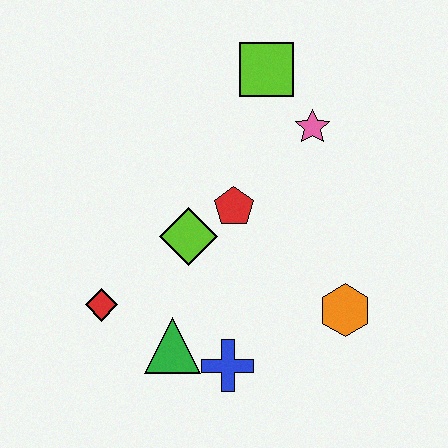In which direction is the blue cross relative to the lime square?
The blue cross is below the lime square.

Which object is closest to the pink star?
The lime square is closest to the pink star.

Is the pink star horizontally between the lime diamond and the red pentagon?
No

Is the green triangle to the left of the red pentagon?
Yes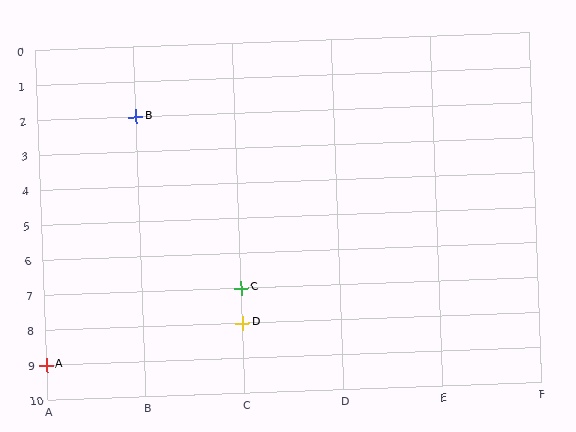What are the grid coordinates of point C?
Point C is at grid coordinates (C, 7).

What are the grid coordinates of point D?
Point D is at grid coordinates (C, 8).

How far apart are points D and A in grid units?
Points D and A are 2 columns and 1 row apart (about 2.2 grid units diagonally).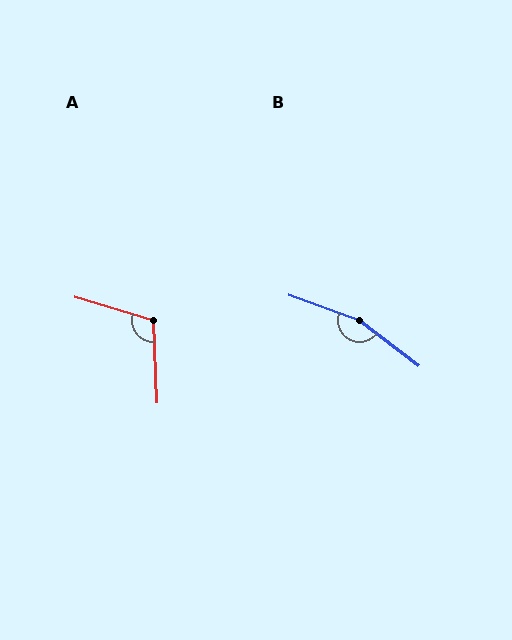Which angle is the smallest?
A, at approximately 109 degrees.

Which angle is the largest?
B, at approximately 162 degrees.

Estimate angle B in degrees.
Approximately 162 degrees.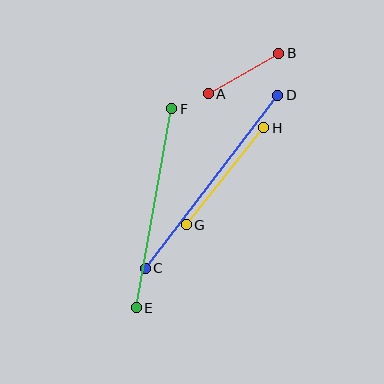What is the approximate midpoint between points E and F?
The midpoint is at approximately (154, 208) pixels.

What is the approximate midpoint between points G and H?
The midpoint is at approximately (225, 176) pixels.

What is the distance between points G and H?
The distance is approximately 124 pixels.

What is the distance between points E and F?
The distance is approximately 202 pixels.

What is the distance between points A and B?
The distance is approximately 81 pixels.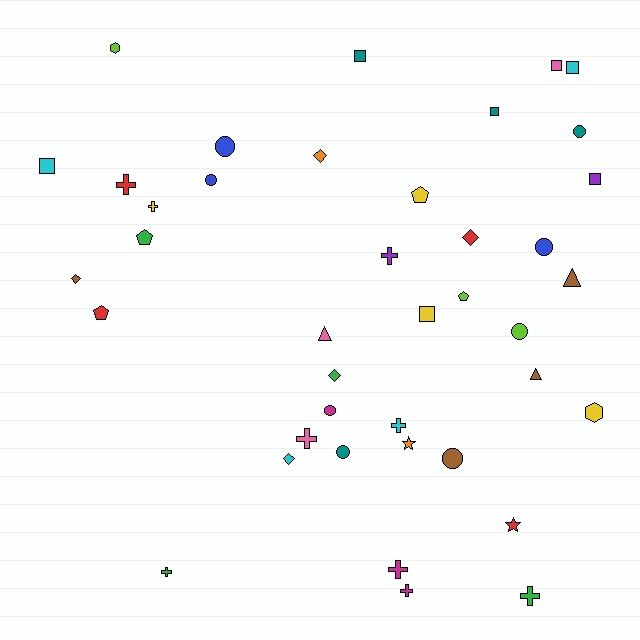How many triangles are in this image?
There are 3 triangles.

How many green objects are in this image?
There are 4 green objects.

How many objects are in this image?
There are 40 objects.